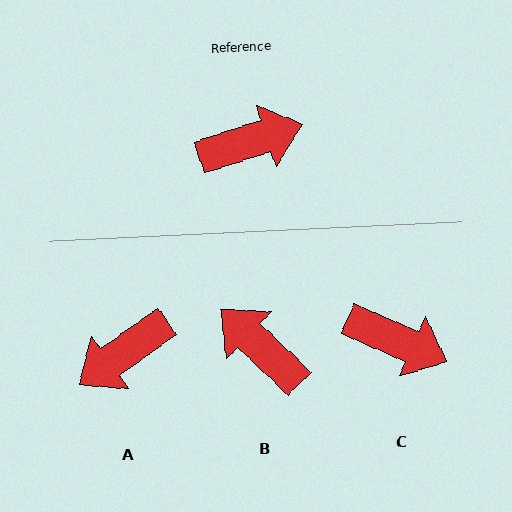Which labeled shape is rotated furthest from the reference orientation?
A, about 162 degrees away.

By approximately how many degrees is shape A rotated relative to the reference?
Approximately 162 degrees clockwise.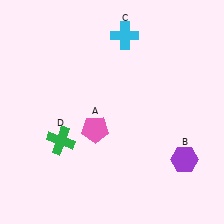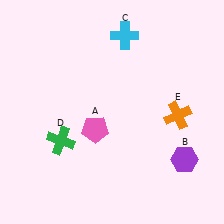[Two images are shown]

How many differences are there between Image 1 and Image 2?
There is 1 difference between the two images.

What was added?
An orange cross (E) was added in Image 2.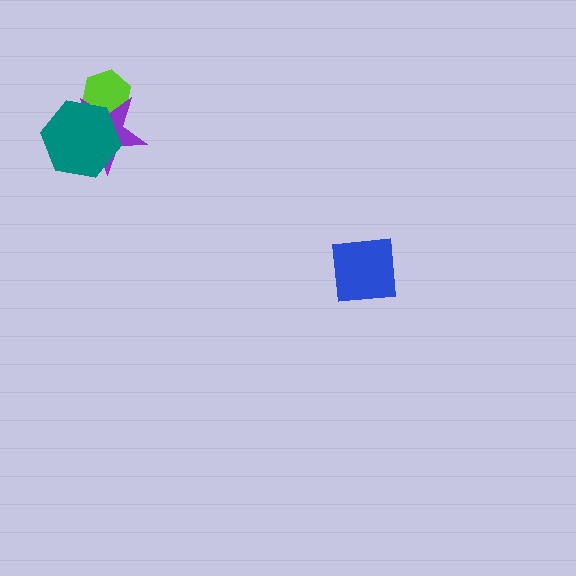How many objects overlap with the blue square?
0 objects overlap with the blue square.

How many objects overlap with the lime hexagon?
2 objects overlap with the lime hexagon.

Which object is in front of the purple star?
The teal hexagon is in front of the purple star.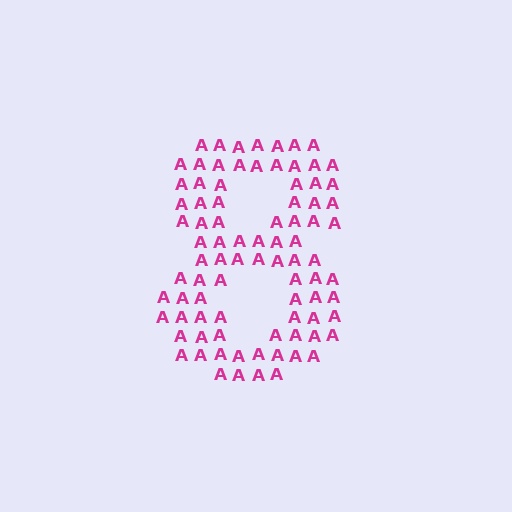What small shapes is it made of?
It is made of small letter A's.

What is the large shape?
The large shape is the digit 8.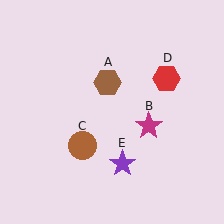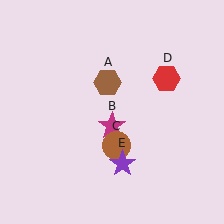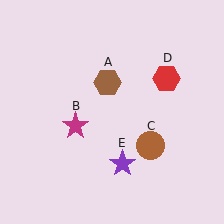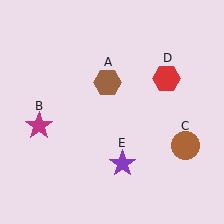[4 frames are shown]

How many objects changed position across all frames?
2 objects changed position: magenta star (object B), brown circle (object C).